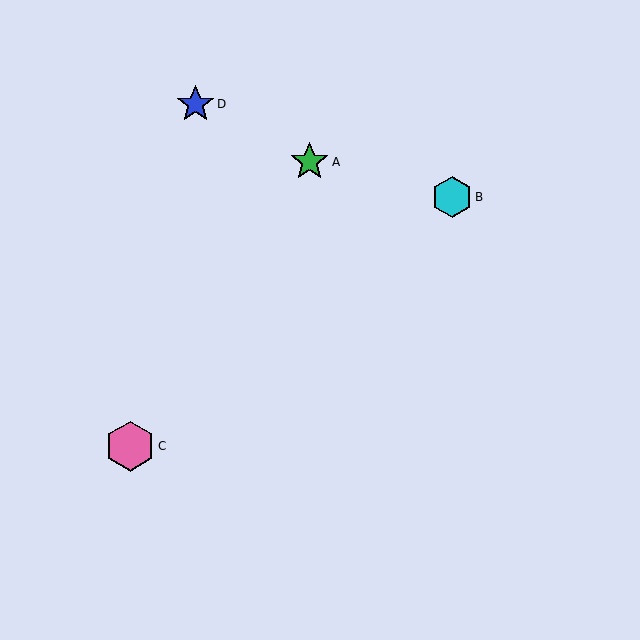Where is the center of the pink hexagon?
The center of the pink hexagon is at (130, 446).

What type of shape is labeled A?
Shape A is a green star.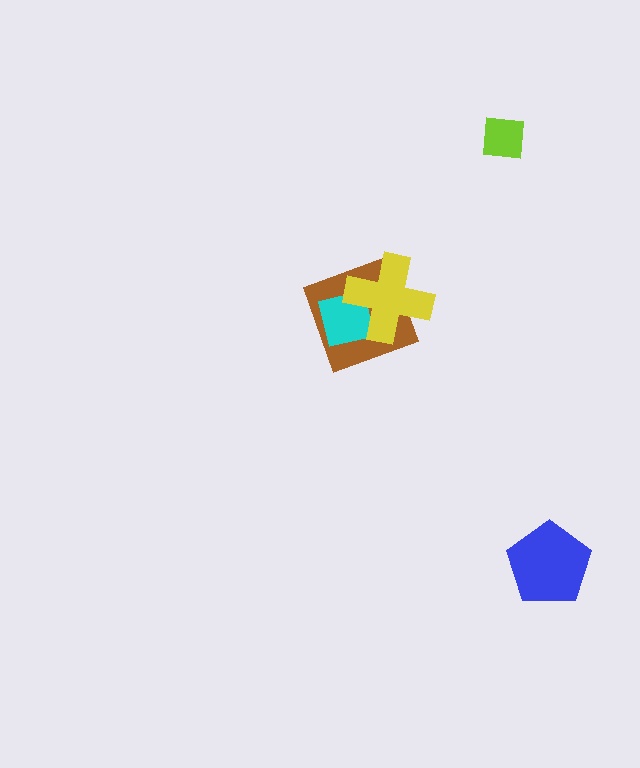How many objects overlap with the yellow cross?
2 objects overlap with the yellow cross.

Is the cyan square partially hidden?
Yes, it is partially covered by another shape.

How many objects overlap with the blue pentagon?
0 objects overlap with the blue pentagon.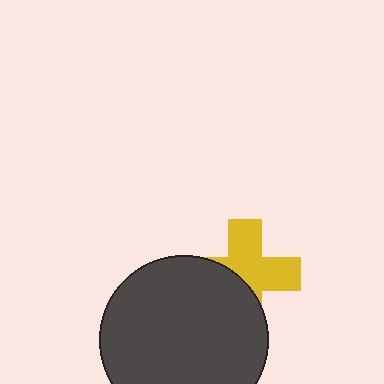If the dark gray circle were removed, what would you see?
You would see the complete yellow cross.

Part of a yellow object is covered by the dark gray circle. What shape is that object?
It is a cross.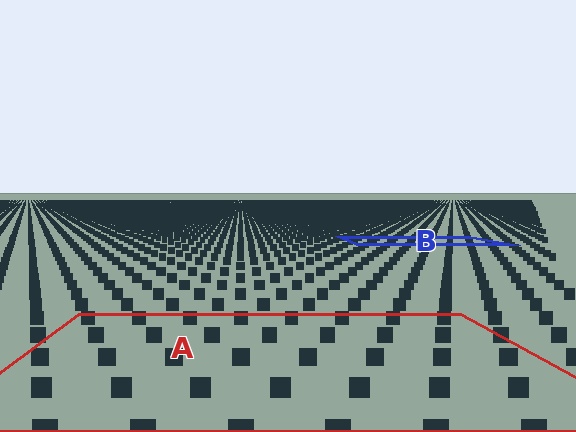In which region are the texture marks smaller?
The texture marks are smaller in region B, because it is farther away.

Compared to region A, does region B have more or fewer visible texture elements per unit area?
Region B has more texture elements per unit area — they are packed more densely because it is farther away.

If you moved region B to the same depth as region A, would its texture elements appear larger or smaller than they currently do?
They would appear larger. At a closer depth, the same texture elements are projected at a bigger on-screen size.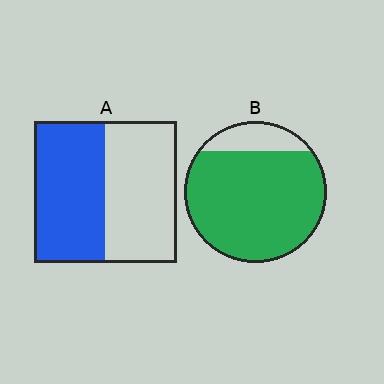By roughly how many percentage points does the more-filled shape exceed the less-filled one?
By roughly 35 percentage points (B over A).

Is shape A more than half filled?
Roughly half.